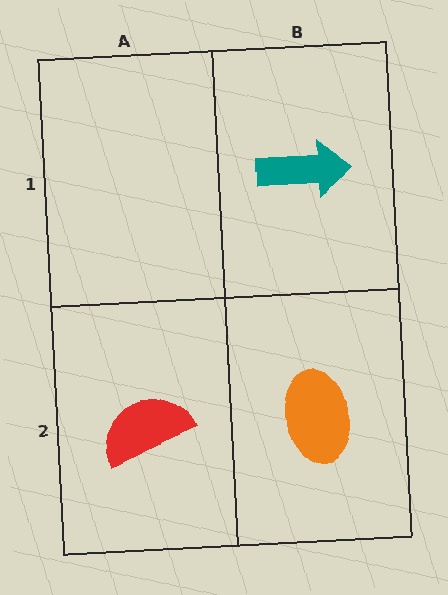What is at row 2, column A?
A red semicircle.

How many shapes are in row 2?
2 shapes.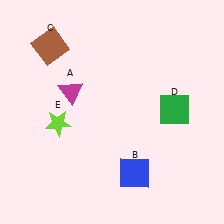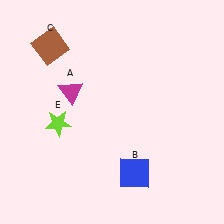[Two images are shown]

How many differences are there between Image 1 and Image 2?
There is 1 difference between the two images.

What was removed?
The green square (D) was removed in Image 2.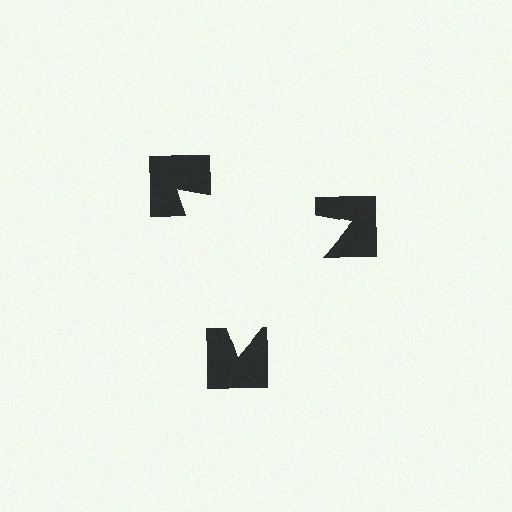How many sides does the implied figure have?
3 sides.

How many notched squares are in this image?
There are 3 — one at each vertex of the illusory triangle.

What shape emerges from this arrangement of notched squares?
An illusory triangle — its edges are inferred from the aligned wedge cuts in the notched squares, not physically drawn.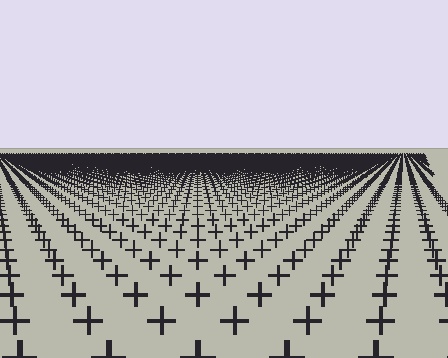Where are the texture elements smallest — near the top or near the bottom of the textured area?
Near the top.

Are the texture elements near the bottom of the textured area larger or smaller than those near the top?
Larger. Near the bottom, elements are closer to the viewer and appear at a bigger on-screen size.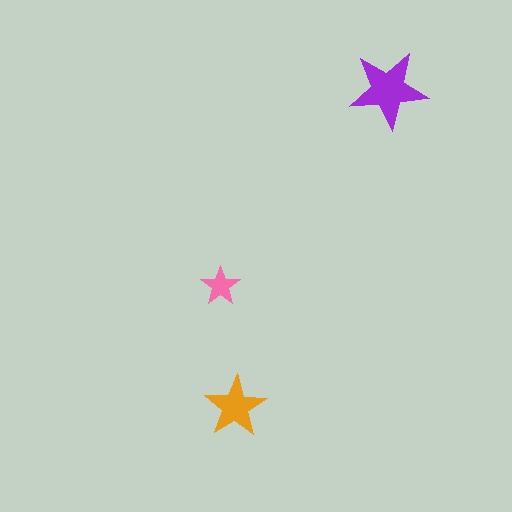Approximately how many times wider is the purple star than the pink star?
About 2 times wider.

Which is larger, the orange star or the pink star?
The orange one.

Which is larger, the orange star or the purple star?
The purple one.